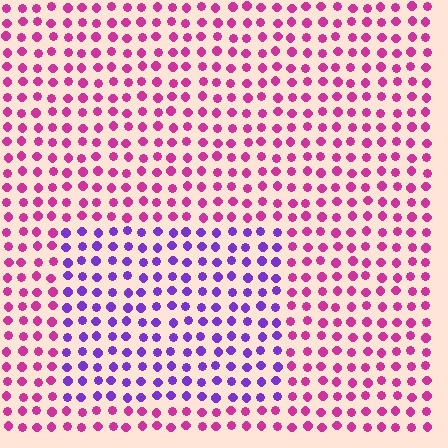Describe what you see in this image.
The image is filled with small magenta elements in a uniform arrangement. A rectangle-shaped region is visible where the elements are tinted to a slightly different hue, forming a subtle color boundary.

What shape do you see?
I see a rectangle.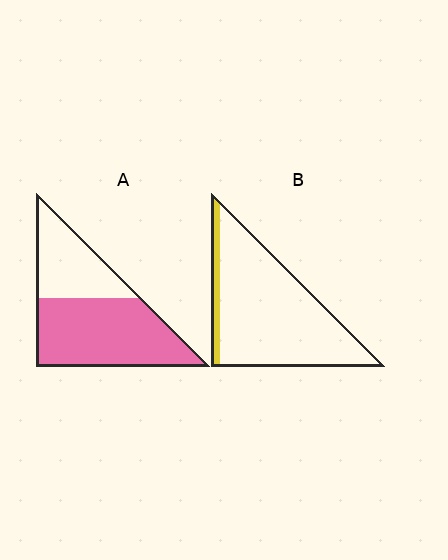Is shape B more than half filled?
No.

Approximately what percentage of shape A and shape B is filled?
A is approximately 65% and B is approximately 10%.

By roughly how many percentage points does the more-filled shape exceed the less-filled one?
By roughly 55 percentage points (A over B).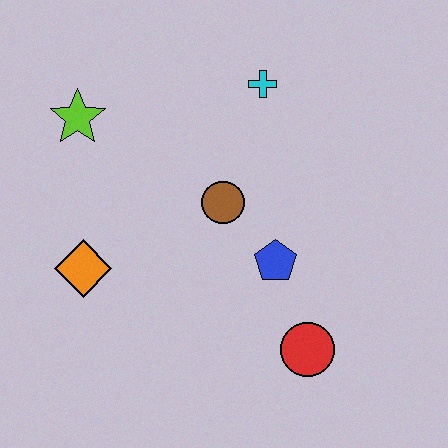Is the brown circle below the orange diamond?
No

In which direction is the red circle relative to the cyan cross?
The red circle is below the cyan cross.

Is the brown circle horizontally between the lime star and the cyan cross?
Yes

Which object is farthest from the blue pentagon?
The lime star is farthest from the blue pentagon.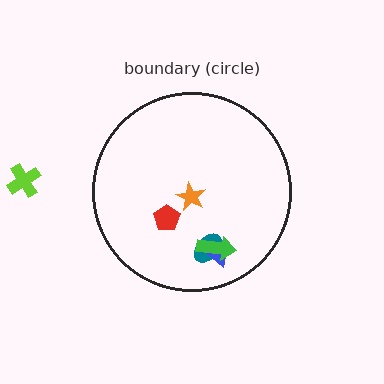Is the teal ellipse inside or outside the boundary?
Inside.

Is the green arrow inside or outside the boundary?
Inside.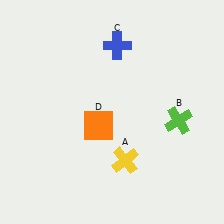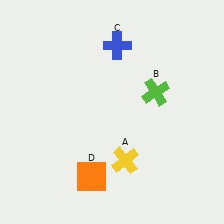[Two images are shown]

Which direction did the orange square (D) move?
The orange square (D) moved down.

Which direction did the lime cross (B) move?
The lime cross (B) moved up.